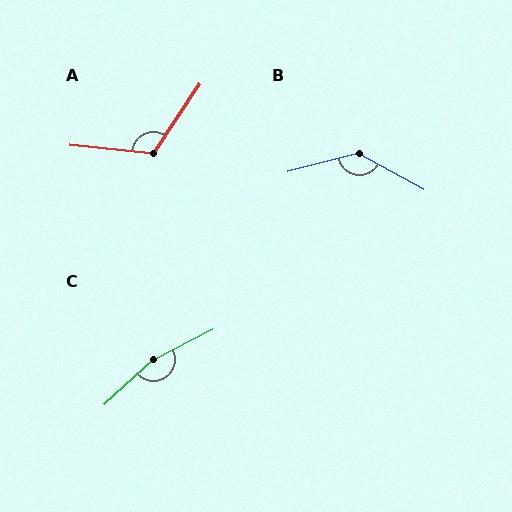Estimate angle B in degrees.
Approximately 137 degrees.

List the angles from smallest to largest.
A (118°), B (137°), C (164°).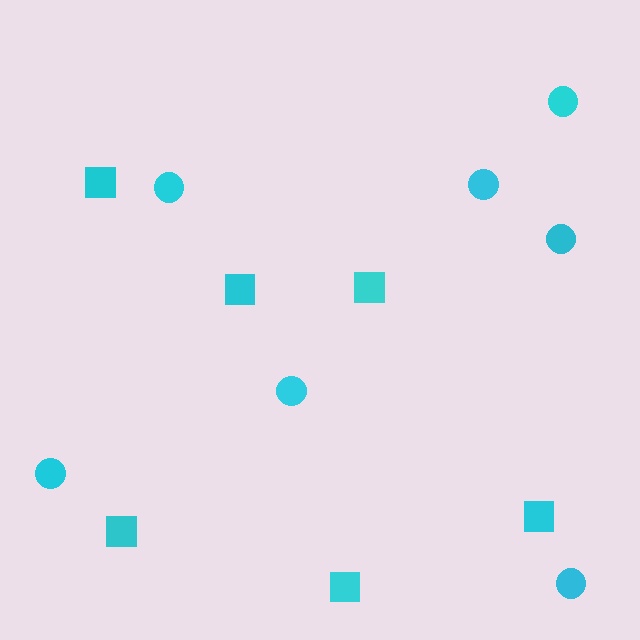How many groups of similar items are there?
There are 2 groups: one group of squares (6) and one group of circles (7).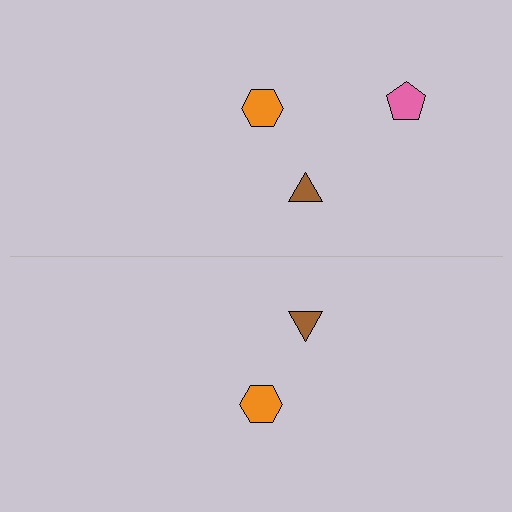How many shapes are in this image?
There are 5 shapes in this image.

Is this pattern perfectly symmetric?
No, the pattern is not perfectly symmetric. A pink pentagon is missing from the bottom side.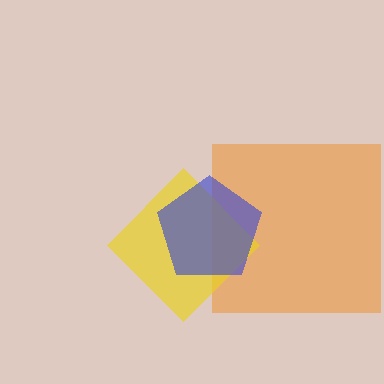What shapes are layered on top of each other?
The layered shapes are: an orange square, a yellow diamond, a blue pentagon.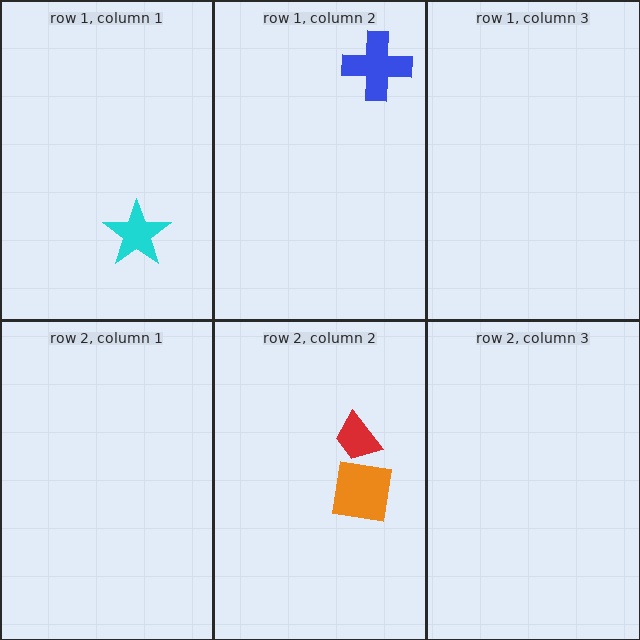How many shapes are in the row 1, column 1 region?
1.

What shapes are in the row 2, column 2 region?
The orange square, the red trapezoid.